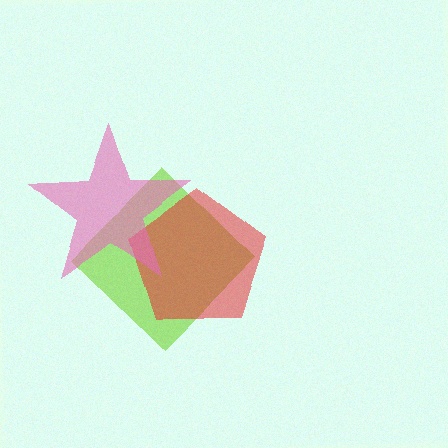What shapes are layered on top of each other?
The layered shapes are: a lime diamond, a red pentagon, a pink star.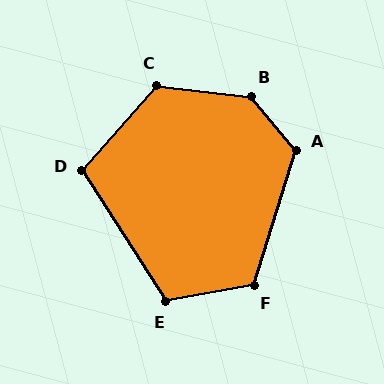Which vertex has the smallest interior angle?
D, at approximately 106 degrees.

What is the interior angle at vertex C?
Approximately 124 degrees (obtuse).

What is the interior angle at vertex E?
Approximately 113 degrees (obtuse).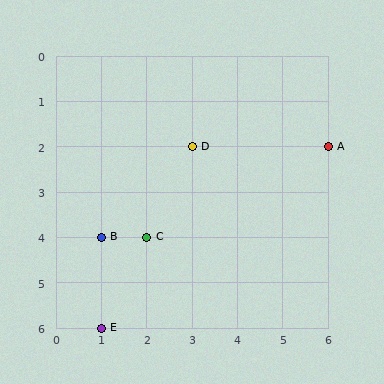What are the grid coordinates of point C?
Point C is at grid coordinates (2, 4).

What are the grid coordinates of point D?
Point D is at grid coordinates (3, 2).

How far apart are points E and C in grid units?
Points E and C are 1 column and 2 rows apart (about 2.2 grid units diagonally).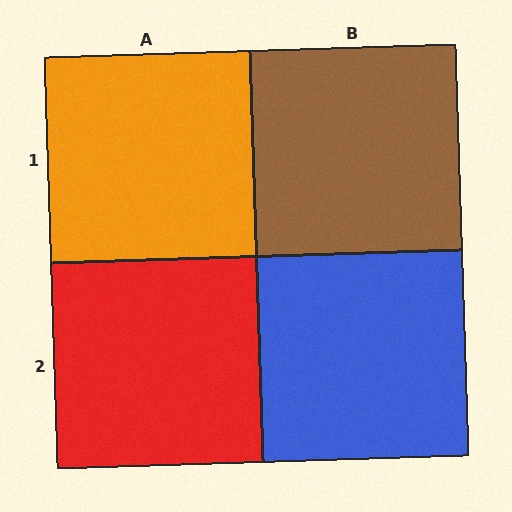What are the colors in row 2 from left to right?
Red, blue.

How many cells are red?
1 cell is red.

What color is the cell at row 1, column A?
Orange.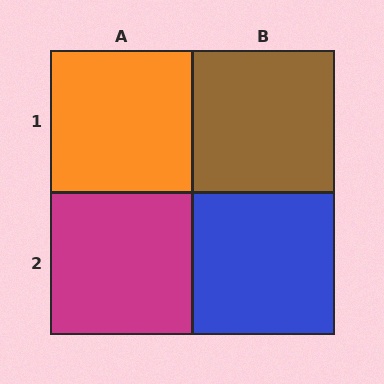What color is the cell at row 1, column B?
Brown.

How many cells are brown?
1 cell is brown.